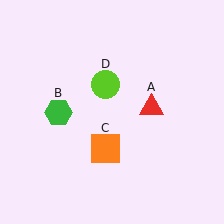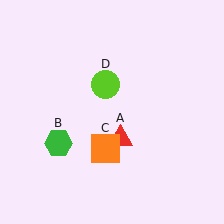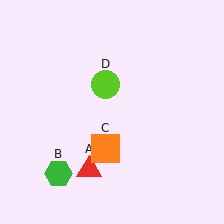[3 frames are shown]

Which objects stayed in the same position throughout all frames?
Orange square (object C) and lime circle (object D) remained stationary.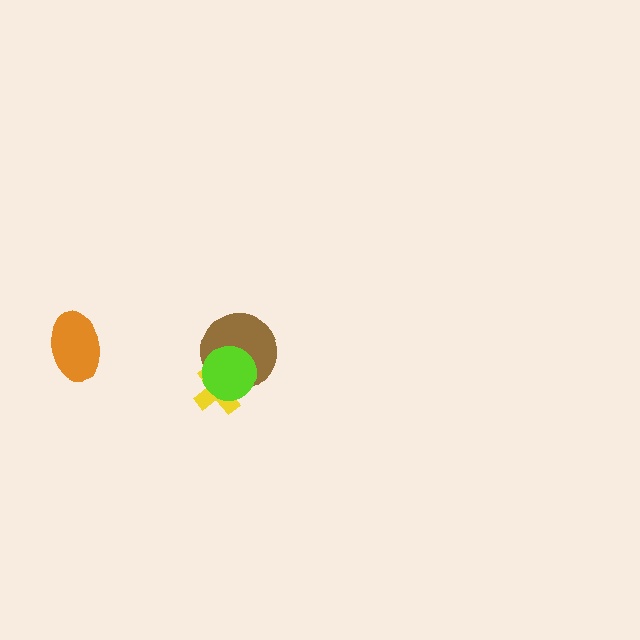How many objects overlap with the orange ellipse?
0 objects overlap with the orange ellipse.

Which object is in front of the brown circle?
The lime circle is in front of the brown circle.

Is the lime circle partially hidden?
No, no other shape covers it.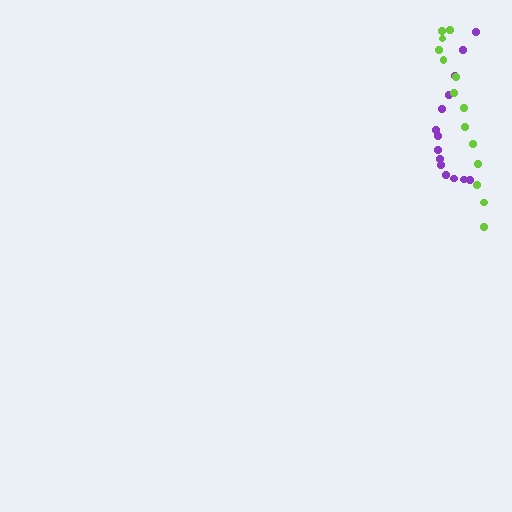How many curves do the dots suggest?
There are 2 distinct paths.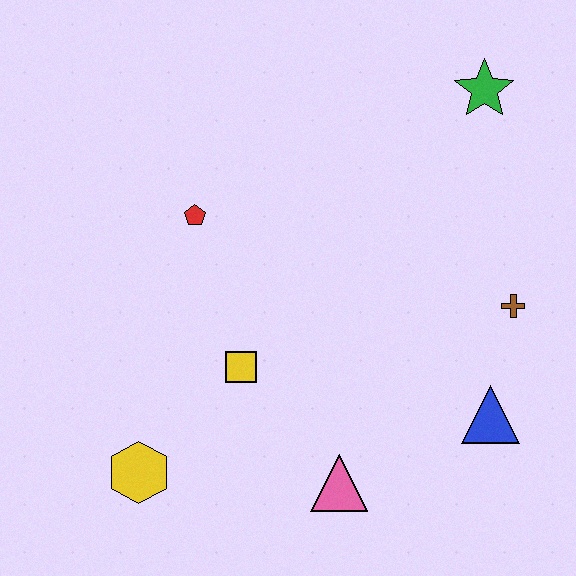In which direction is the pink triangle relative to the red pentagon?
The pink triangle is below the red pentagon.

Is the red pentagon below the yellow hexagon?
No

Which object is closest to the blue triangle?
The brown cross is closest to the blue triangle.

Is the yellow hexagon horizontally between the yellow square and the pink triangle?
No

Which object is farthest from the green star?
The yellow hexagon is farthest from the green star.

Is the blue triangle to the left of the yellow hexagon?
No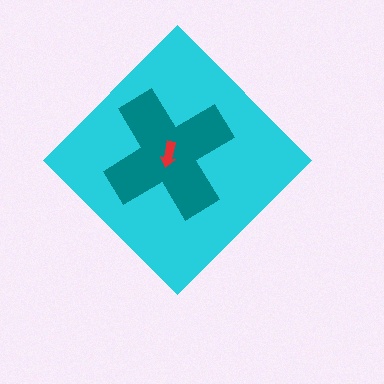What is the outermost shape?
The cyan diamond.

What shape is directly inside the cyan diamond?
The teal cross.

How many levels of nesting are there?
3.